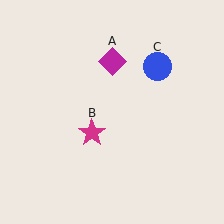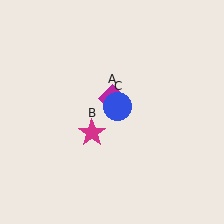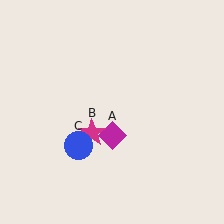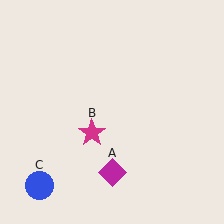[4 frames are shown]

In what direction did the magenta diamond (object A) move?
The magenta diamond (object A) moved down.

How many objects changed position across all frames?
2 objects changed position: magenta diamond (object A), blue circle (object C).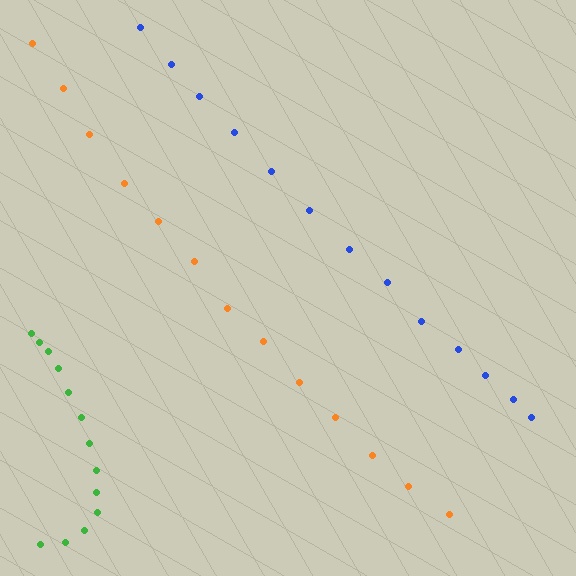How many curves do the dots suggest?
There are 3 distinct paths.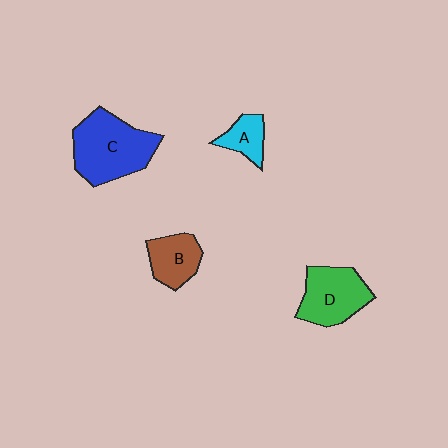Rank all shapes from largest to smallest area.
From largest to smallest: C (blue), D (green), B (brown), A (cyan).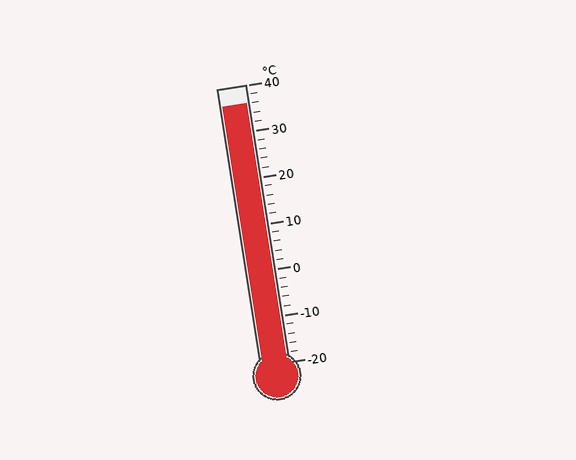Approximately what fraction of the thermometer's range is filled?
The thermometer is filled to approximately 95% of its range.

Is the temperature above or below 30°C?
The temperature is above 30°C.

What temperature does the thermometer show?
The thermometer shows approximately 36°C.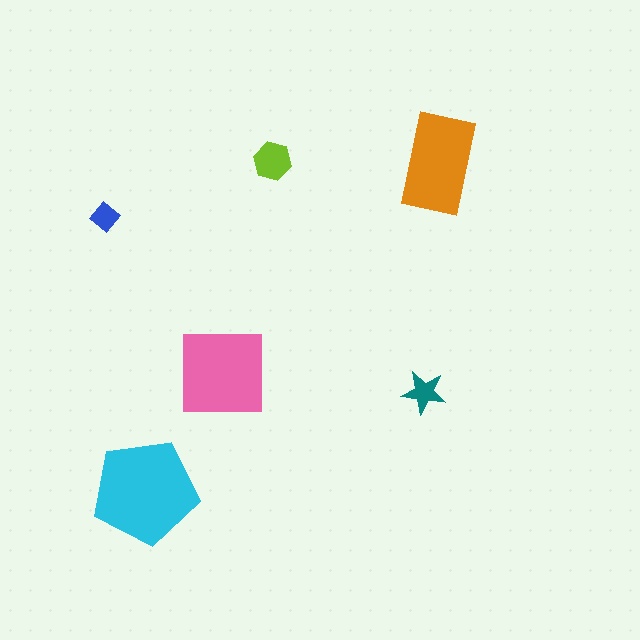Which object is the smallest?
The blue diamond.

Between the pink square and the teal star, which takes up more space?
The pink square.